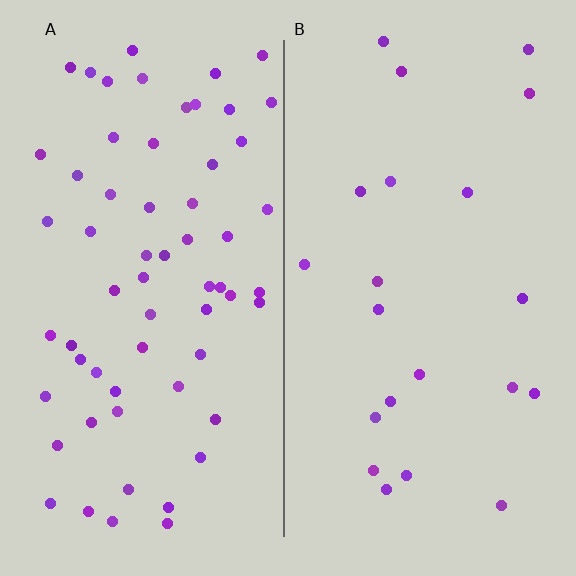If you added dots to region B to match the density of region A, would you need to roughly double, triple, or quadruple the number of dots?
Approximately triple.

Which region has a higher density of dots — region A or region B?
A (the left).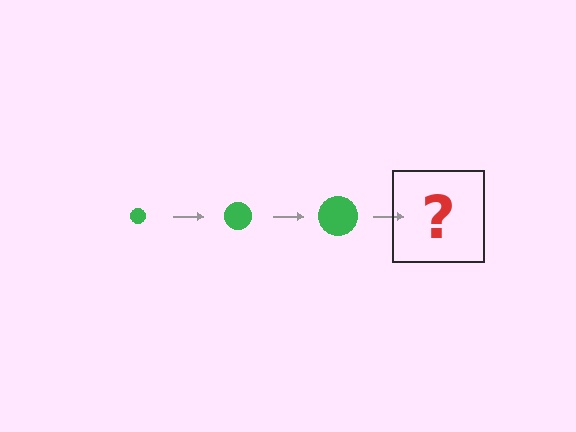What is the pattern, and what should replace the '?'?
The pattern is that the circle gets progressively larger each step. The '?' should be a green circle, larger than the previous one.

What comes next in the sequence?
The next element should be a green circle, larger than the previous one.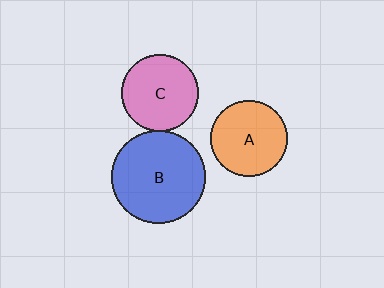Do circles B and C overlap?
Yes.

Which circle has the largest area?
Circle B (blue).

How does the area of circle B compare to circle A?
Approximately 1.5 times.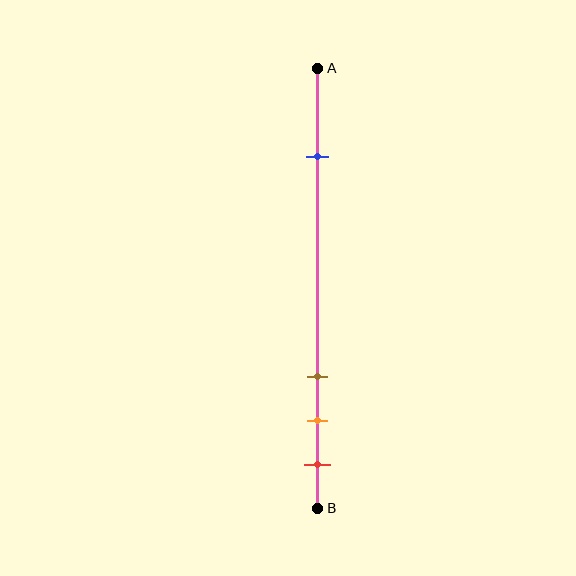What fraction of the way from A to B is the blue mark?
The blue mark is approximately 20% (0.2) of the way from A to B.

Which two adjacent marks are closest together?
The orange and red marks are the closest adjacent pair.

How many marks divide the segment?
There are 4 marks dividing the segment.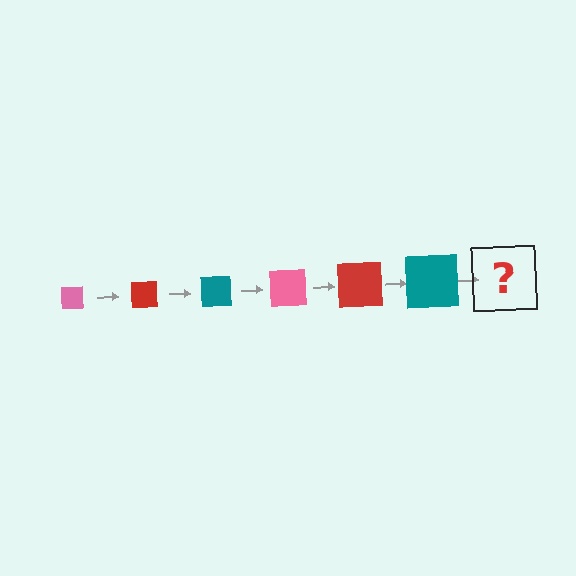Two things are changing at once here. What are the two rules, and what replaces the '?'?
The two rules are that the square grows larger each step and the color cycles through pink, red, and teal. The '?' should be a pink square, larger than the previous one.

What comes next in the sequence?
The next element should be a pink square, larger than the previous one.